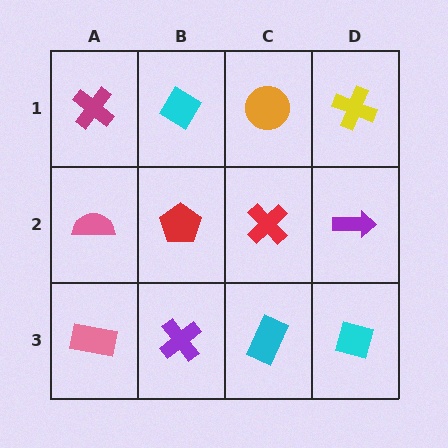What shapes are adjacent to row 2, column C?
An orange circle (row 1, column C), a cyan rectangle (row 3, column C), a red pentagon (row 2, column B), a purple arrow (row 2, column D).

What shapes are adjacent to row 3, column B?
A red pentagon (row 2, column B), a pink rectangle (row 3, column A), a cyan rectangle (row 3, column C).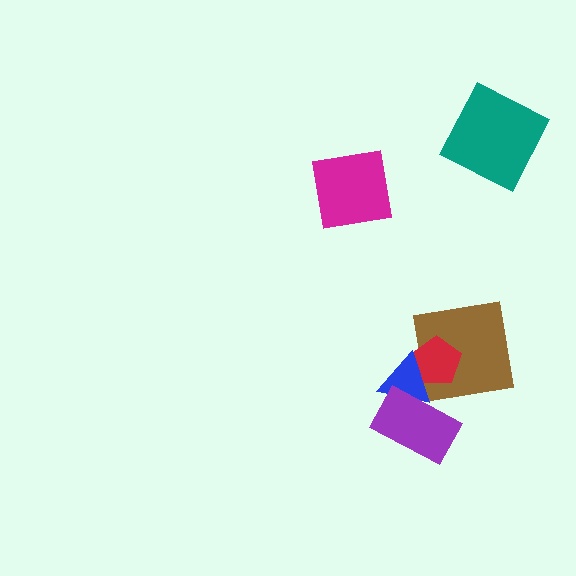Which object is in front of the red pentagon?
The blue triangle is in front of the red pentagon.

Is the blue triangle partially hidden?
Yes, it is partially covered by another shape.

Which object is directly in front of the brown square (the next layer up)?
The red pentagon is directly in front of the brown square.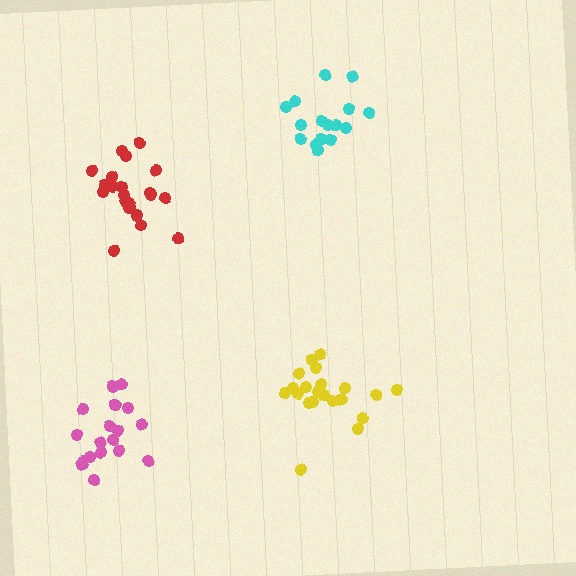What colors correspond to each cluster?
The clusters are colored: red, pink, cyan, yellow.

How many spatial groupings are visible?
There are 4 spatial groupings.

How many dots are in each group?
Group 1: 21 dots, Group 2: 18 dots, Group 3: 16 dots, Group 4: 21 dots (76 total).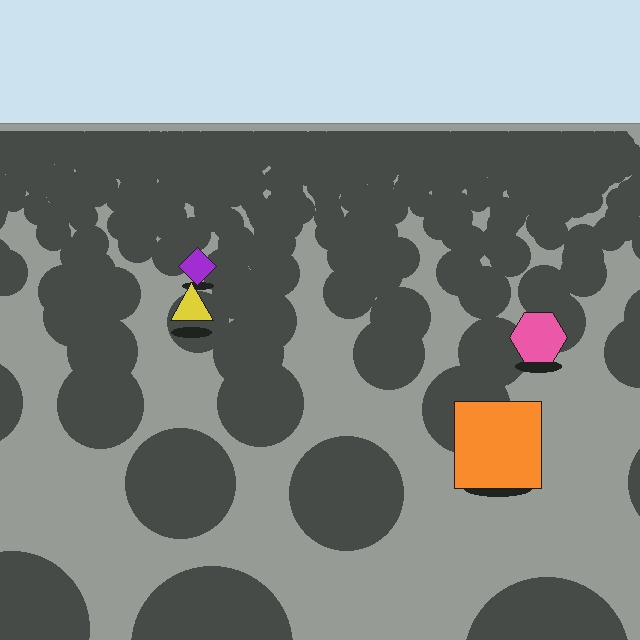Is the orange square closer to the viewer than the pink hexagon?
Yes. The orange square is closer — you can tell from the texture gradient: the ground texture is coarser near it.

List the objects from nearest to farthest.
From nearest to farthest: the orange square, the pink hexagon, the yellow triangle, the purple diamond.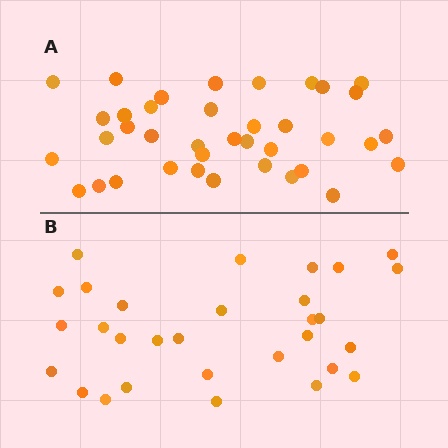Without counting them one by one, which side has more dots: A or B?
Region A (the top region) has more dots.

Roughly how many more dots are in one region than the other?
Region A has roughly 8 or so more dots than region B.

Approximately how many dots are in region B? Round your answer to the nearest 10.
About 30 dots.